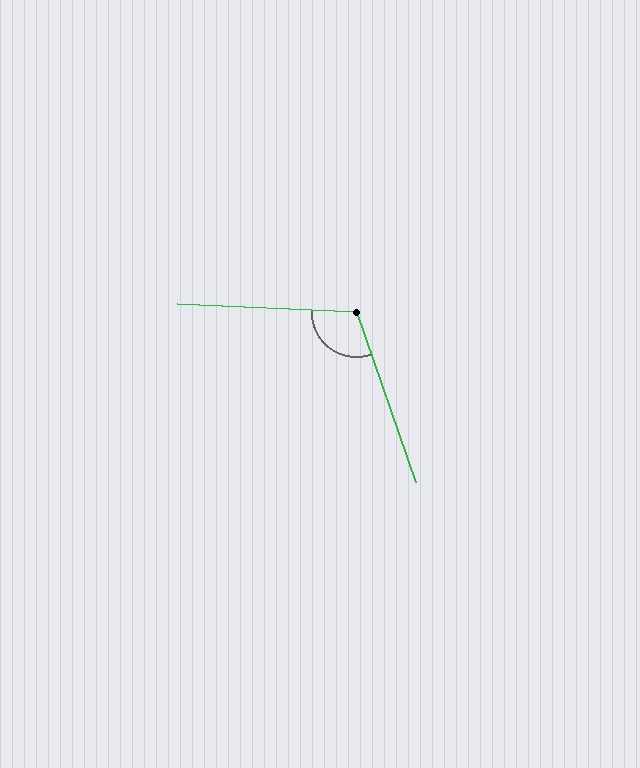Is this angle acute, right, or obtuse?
It is obtuse.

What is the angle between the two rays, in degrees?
Approximately 112 degrees.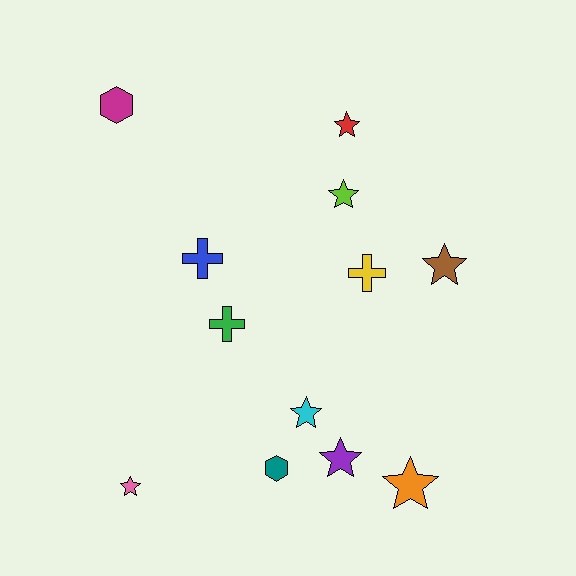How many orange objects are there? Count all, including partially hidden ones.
There is 1 orange object.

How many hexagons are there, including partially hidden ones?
There are 2 hexagons.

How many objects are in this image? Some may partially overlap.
There are 12 objects.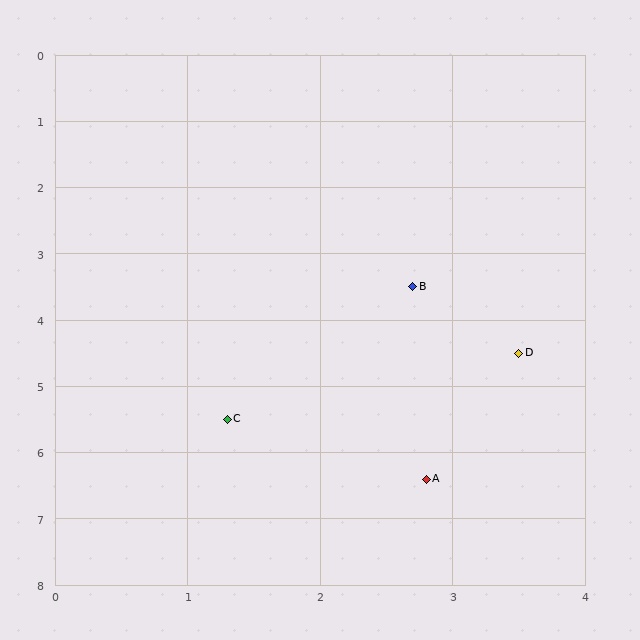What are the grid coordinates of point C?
Point C is at approximately (1.3, 5.5).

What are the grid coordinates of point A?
Point A is at approximately (2.8, 6.4).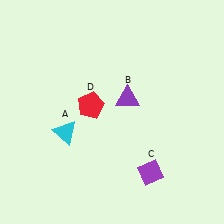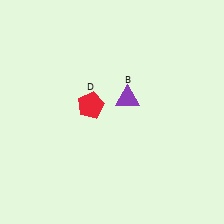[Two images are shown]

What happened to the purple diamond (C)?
The purple diamond (C) was removed in Image 2. It was in the bottom-right area of Image 1.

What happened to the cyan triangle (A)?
The cyan triangle (A) was removed in Image 2. It was in the bottom-left area of Image 1.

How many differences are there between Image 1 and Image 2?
There are 2 differences between the two images.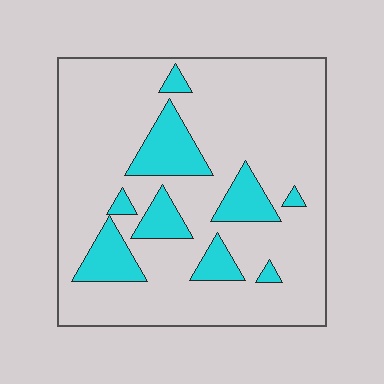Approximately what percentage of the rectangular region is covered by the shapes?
Approximately 20%.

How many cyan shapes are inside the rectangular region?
9.